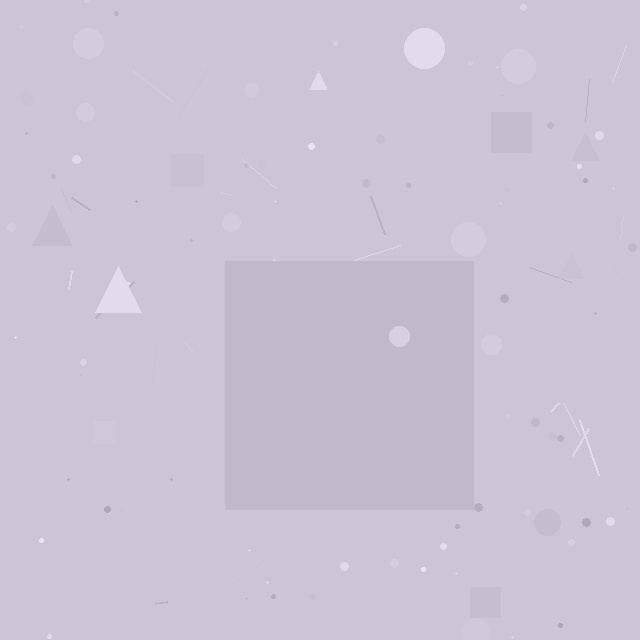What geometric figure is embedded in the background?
A square is embedded in the background.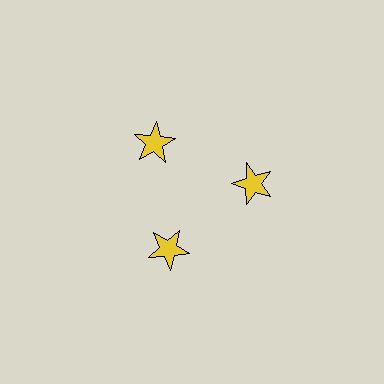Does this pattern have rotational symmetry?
Yes, this pattern has 3-fold rotational symmetry. It looks the same after rotating 120 degrees around the center.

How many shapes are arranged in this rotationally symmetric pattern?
There are 3 shapes, arranged in 3 groups of 1.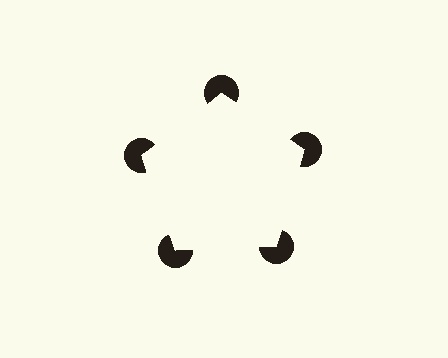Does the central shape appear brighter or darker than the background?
It typically appears slightly brighter than the background, even though no actual brightness change is drawn.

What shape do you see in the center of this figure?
An illusory pentagon — its edges are inferred from the aligned wedge cuts in the pac-man discs, not physically drawn.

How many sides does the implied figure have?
5 sides.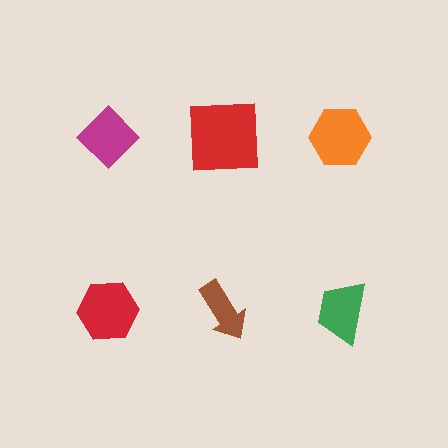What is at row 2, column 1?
A red hexagon.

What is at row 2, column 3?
A green trapezoid.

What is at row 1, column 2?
A red square.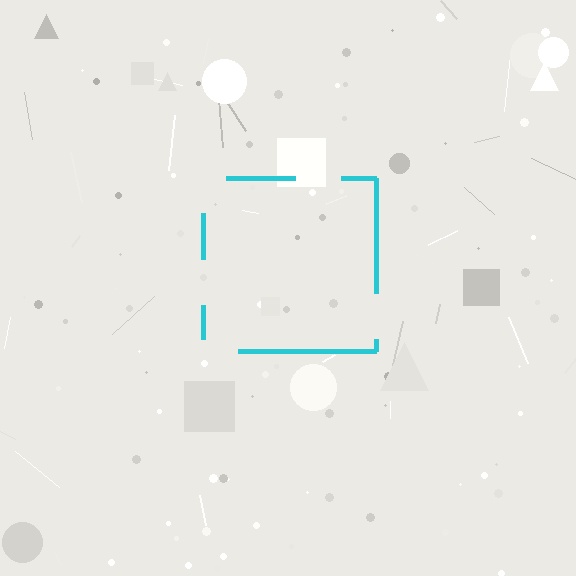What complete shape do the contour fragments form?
The contour fragments form a square.